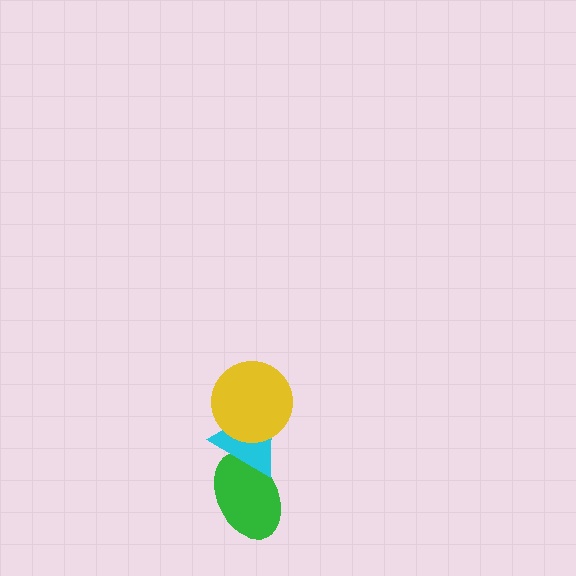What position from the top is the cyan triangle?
The cyan triangle is 2nd from the top.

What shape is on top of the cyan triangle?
The yellow circle is on top of the cyan triangle.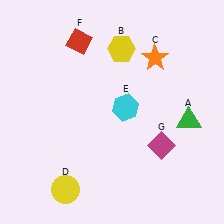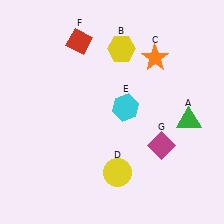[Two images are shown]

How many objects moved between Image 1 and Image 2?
1 object moved between the two images.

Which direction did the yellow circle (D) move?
The yellow circle (D) moved right.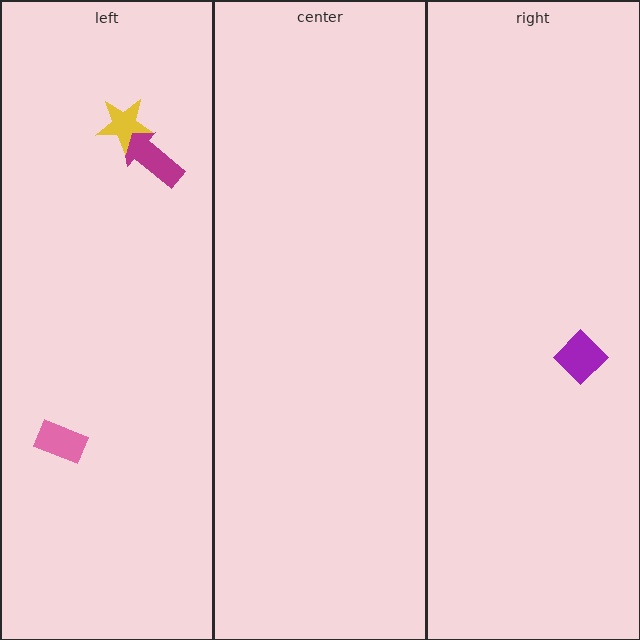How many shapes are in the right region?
1.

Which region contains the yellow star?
The left region.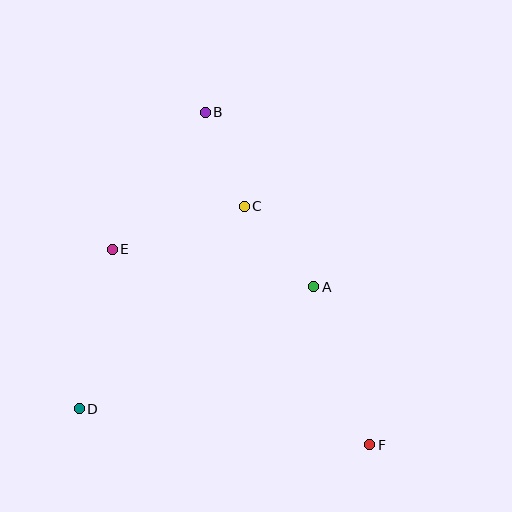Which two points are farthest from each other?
Points B and F are farthest from each other.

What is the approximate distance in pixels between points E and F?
The distance between E and F is approximately 323 pixels.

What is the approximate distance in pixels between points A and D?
The distance between A and D is approximately 264 pixels.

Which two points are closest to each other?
Points B and C are closest to each other.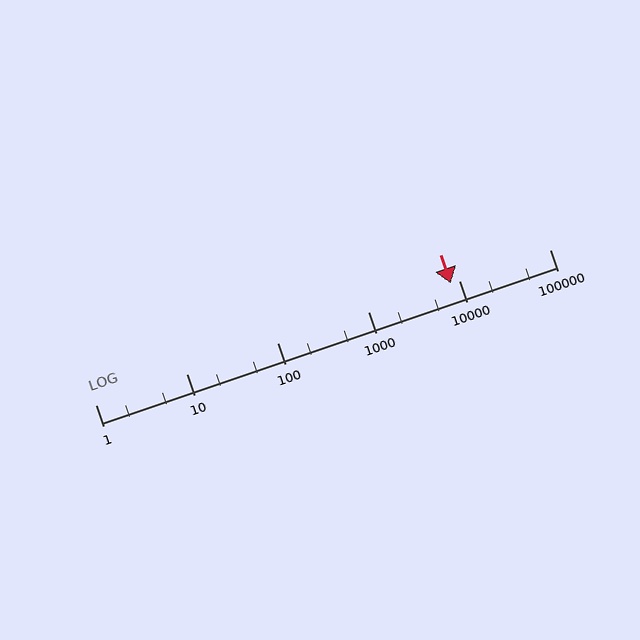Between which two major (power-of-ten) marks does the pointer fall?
The pointer is between 1000 and 10000.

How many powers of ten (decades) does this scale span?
The scale spans 5 decades, from 1 to 100000.